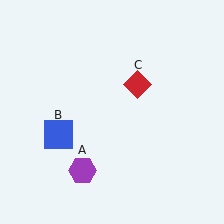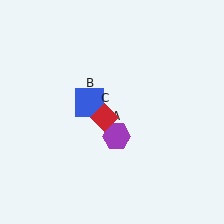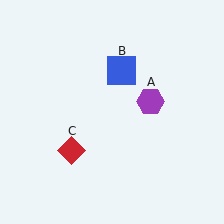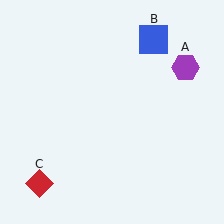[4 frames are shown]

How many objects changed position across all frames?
3 objects changed position: purple hexagon (object A), blue square (object B), red diamond (object C).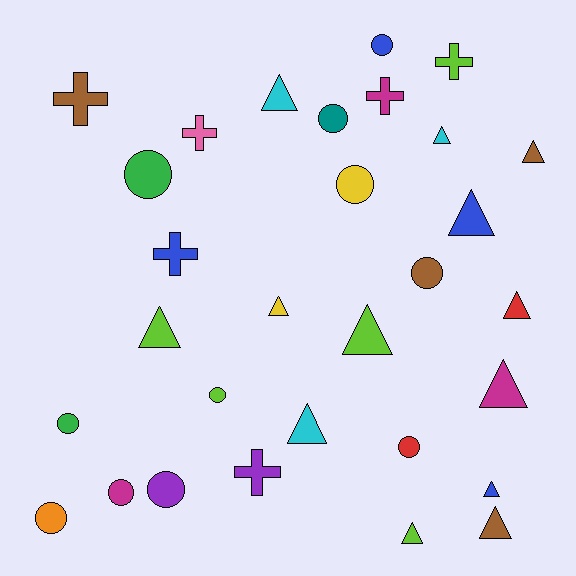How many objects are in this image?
There are 30 objects.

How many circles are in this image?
There are 11 circles.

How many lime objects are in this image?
There are 5 lime objects.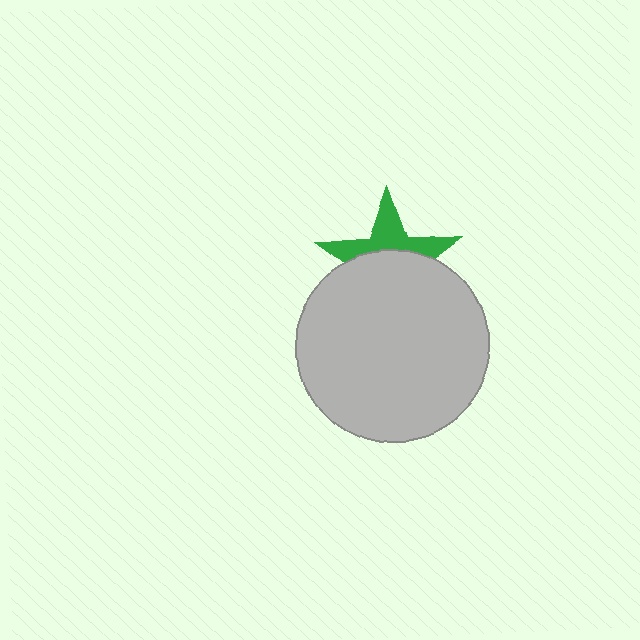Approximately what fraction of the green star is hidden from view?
Roughly 59% of the green star is hidden behind the light gray circle.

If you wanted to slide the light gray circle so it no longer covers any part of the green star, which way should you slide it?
Slide it down — that is the most direct way to separate the two shapes.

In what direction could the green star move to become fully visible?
The green star could move up. That would shift it out from behind the light gray circle entirely.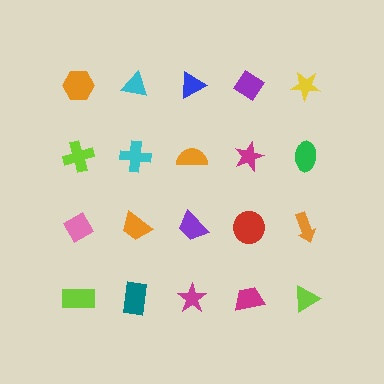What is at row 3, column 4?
A red circle.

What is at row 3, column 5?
An orange arrow.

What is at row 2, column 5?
A green ellipse.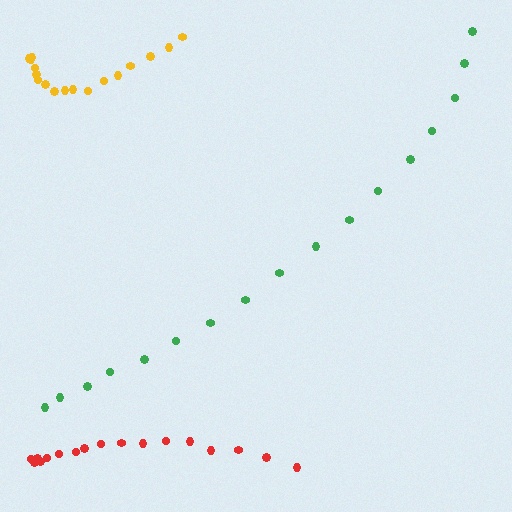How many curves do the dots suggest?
There are 3 distinct paths.